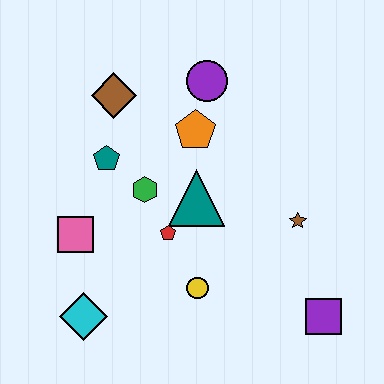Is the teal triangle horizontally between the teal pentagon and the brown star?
Yes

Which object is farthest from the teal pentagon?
The purple square is farthest from the teal pentagon.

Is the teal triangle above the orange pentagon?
No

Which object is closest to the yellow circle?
The red pentagon is closest to the yellow circle.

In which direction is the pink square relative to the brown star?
The pink square is to the left of the brown star.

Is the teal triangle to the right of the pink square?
Yes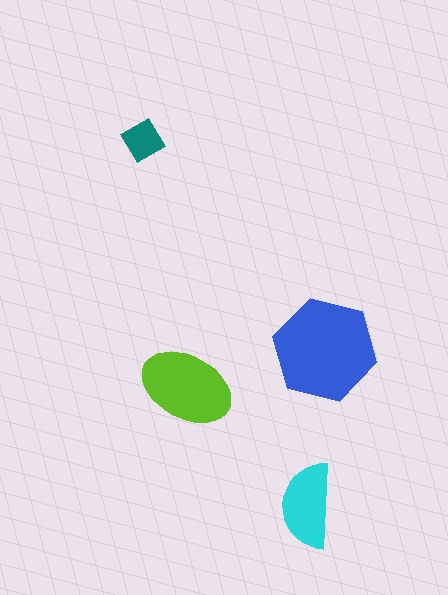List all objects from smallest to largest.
The teal diamond, the cyan semicircle, the lime ellipse, the blue hexagon.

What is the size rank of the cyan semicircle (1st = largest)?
3rd.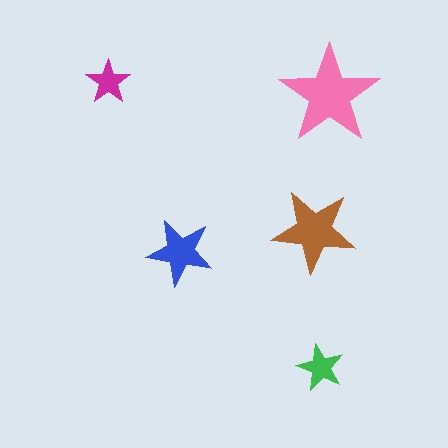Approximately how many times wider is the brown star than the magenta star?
About 2 times wider.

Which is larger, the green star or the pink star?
The pink one.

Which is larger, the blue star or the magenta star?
The blue one.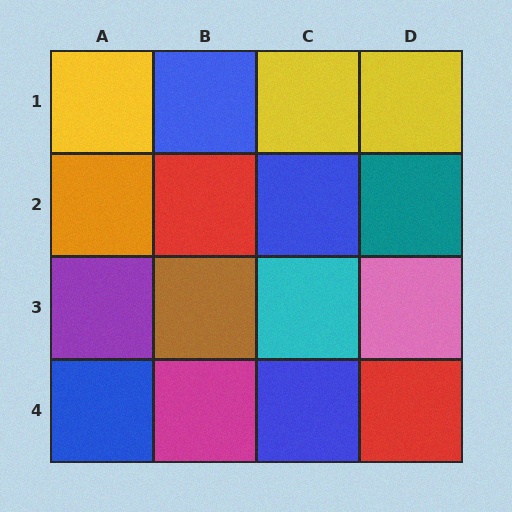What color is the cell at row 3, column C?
Cyan.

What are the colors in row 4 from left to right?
Blue, magenta, blue, red.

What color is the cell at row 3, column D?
Pink.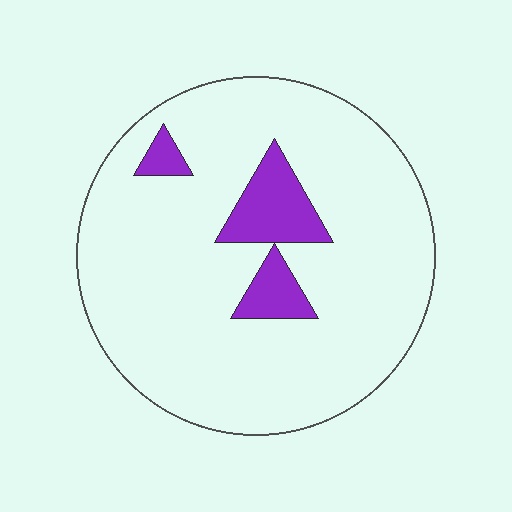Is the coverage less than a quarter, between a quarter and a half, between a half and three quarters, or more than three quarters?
Less than a quarter.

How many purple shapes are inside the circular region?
3.